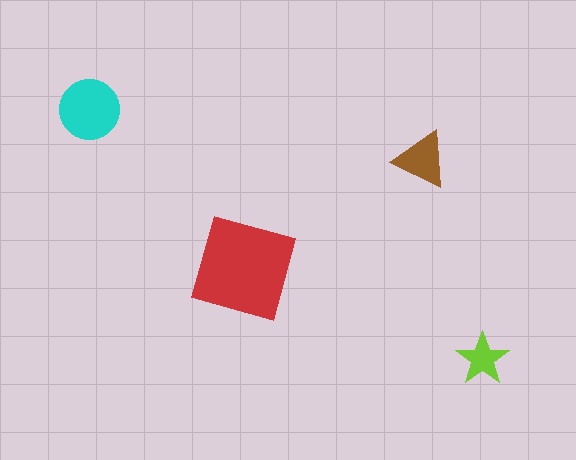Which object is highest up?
The cyan circle is topmost.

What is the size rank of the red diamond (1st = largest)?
1st.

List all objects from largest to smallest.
The red diamond, the cyan circle, the brown triangle, the lime star.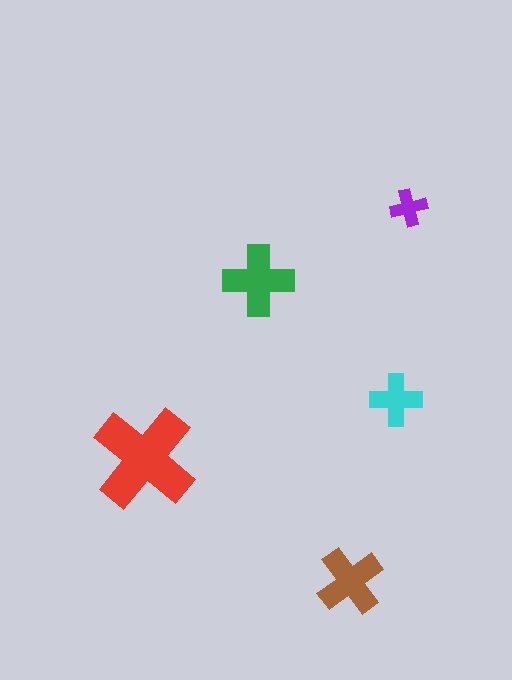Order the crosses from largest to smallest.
the red one, the green one, the brown one, the cyan one, the purple one.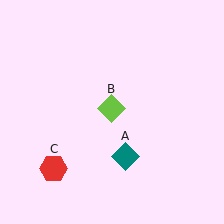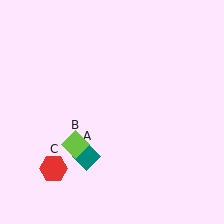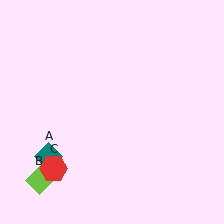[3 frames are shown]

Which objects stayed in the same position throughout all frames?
Red hexagon (object C) remained stationary.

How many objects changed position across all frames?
2 objects changed position: teal diamond (object A), lime diamond (object B).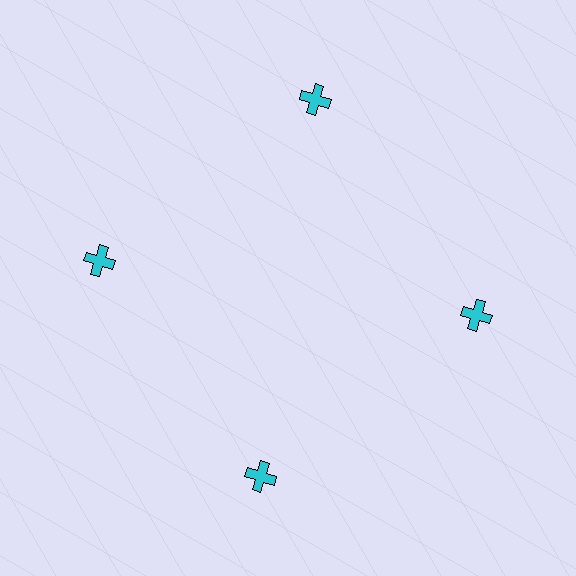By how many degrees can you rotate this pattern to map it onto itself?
The pattern maps onto itself every 90 degrees of rotation.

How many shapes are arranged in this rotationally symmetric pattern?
There are 4 shapes, arranged in 4 groups of 1.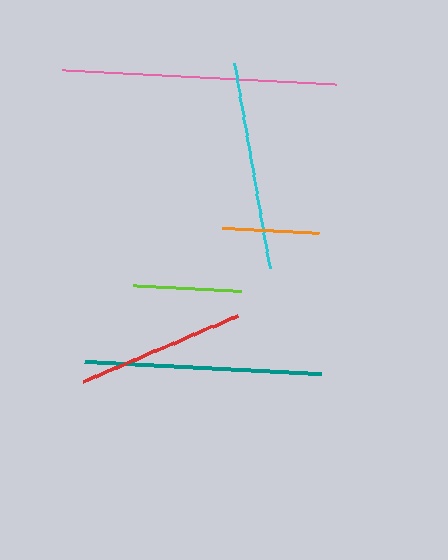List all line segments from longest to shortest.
From longest to shortest: pink, teal, cyan, red, lime, orange.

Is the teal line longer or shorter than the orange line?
The teal line is longer than the orange line.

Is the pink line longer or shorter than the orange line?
The pink line is longer than the orange line.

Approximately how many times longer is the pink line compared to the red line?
The pink line is approximately 1.6 times the length of the red line.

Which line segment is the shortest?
The orange line is the shortest at approximately 98 pixels.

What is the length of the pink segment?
The pink segment is approximately 275 pixels long.